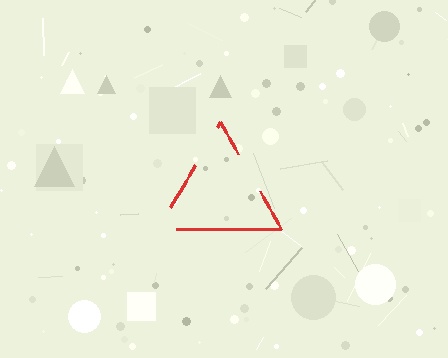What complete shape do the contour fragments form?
The contour fragments form a triangle.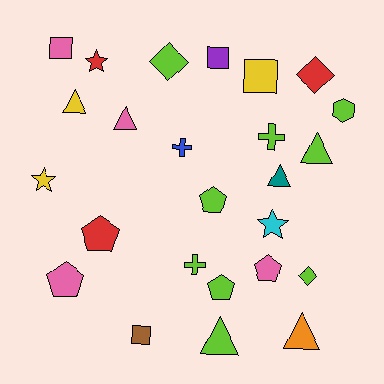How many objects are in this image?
There are 25 objects.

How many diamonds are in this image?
There are 3 diamonds.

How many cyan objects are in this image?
There is 1 cyan object.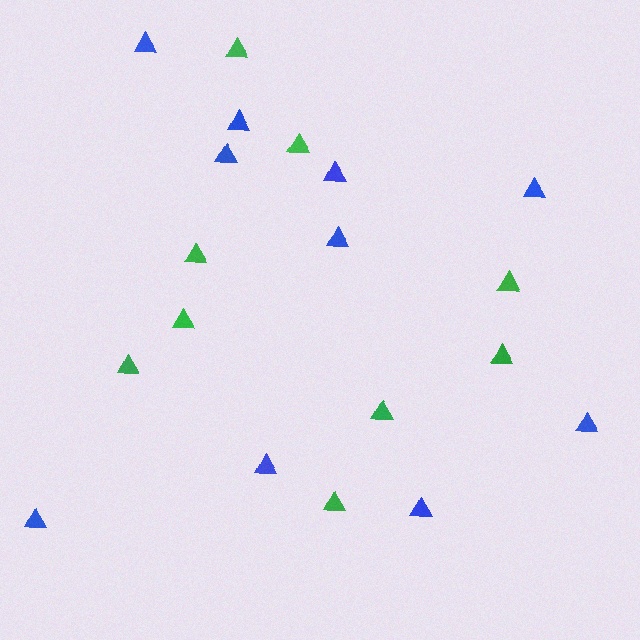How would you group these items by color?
There are 2 groups: one group of green triangles (9) and one group of blue triangles (10).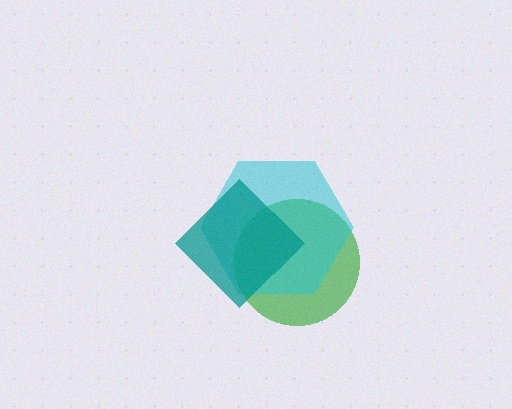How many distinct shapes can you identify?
There are 3 distinct shapes: a green circle, a cyan hexagon, a teal diamond.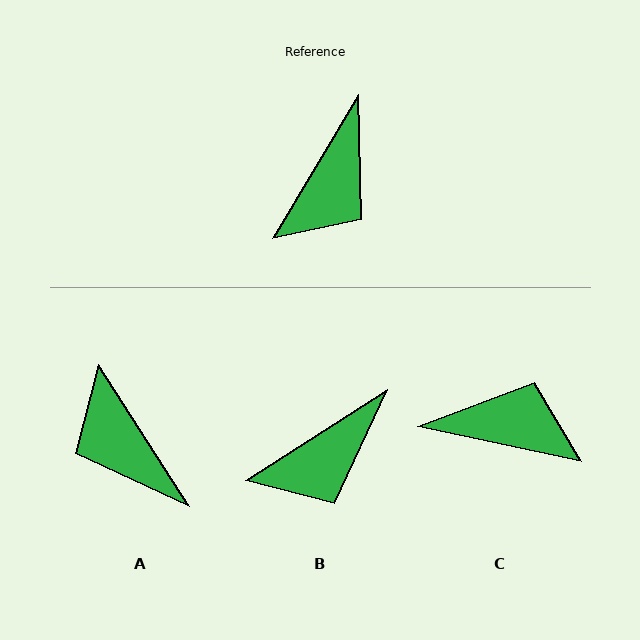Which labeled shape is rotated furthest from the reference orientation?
A, about 116 degrees away.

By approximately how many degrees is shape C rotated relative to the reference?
Approximately 109 degrees counter-clockwise.